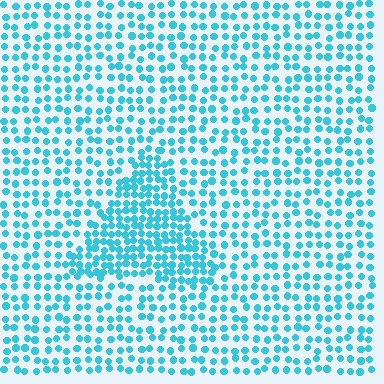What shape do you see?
I see a triangle.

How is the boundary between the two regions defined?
The boundary is defined by a change in element density (approximately 1.8x ratio). All elements are the same color, size, and shape.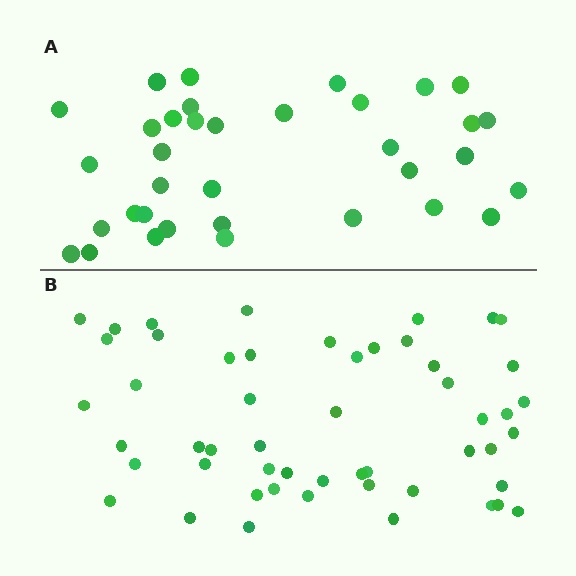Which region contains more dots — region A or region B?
Region B (the bottom region) has more dots.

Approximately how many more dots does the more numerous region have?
Region B has approximately 15 more dots than region A.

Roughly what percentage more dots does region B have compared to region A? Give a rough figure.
About 50% more.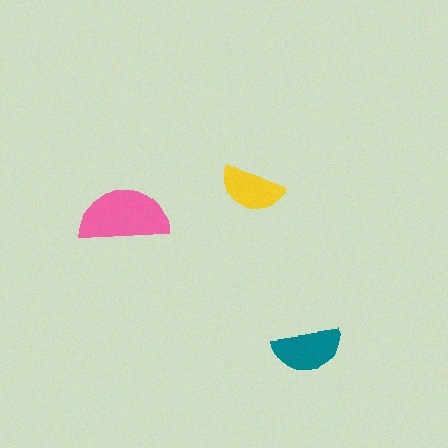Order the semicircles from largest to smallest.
the pink one, the teal one, the yellow one.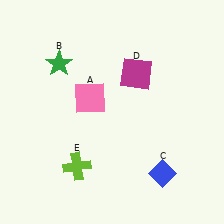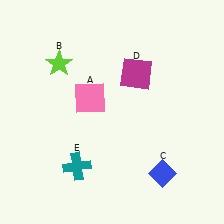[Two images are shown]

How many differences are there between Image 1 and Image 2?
There are 2 differences between the two images.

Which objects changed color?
B changed from green to lime. E changed from lime to teal.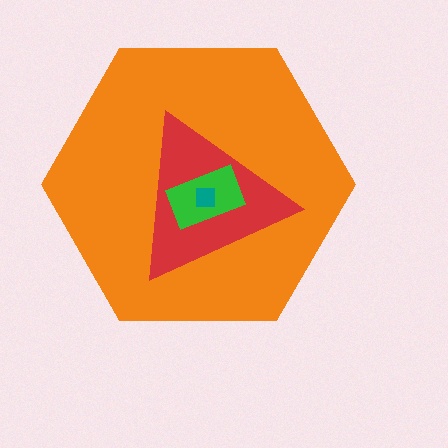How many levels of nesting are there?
4.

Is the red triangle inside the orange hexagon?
Yes.